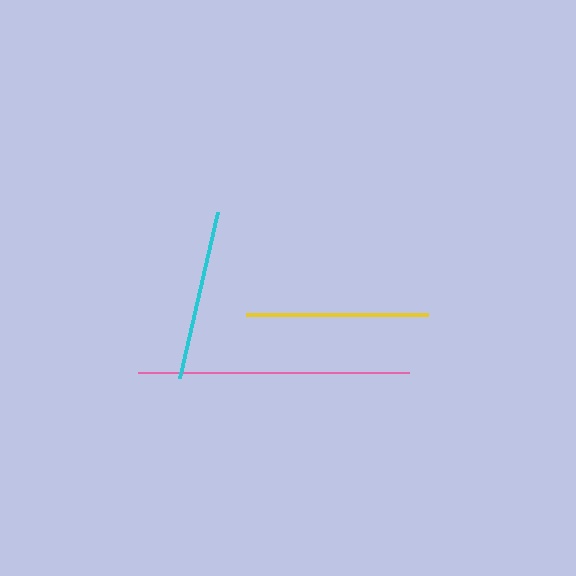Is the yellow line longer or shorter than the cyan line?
The yellow line is longer than the cyan line.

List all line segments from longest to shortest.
From longest to shortest: pink, yellow, cyan.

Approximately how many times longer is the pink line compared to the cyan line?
The pink line is approximately 1.6 times the length of the cyan line.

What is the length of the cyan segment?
The cyan segment is approximately 170 pixels long.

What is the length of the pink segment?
The pink segment is approximately 271 pixels long.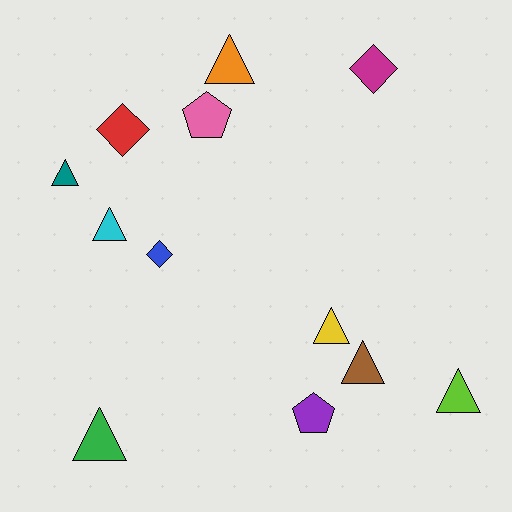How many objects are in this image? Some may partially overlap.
There are 12 objects.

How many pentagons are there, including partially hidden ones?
There are 2 pentagons.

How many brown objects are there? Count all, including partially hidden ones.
There is 1 brown object.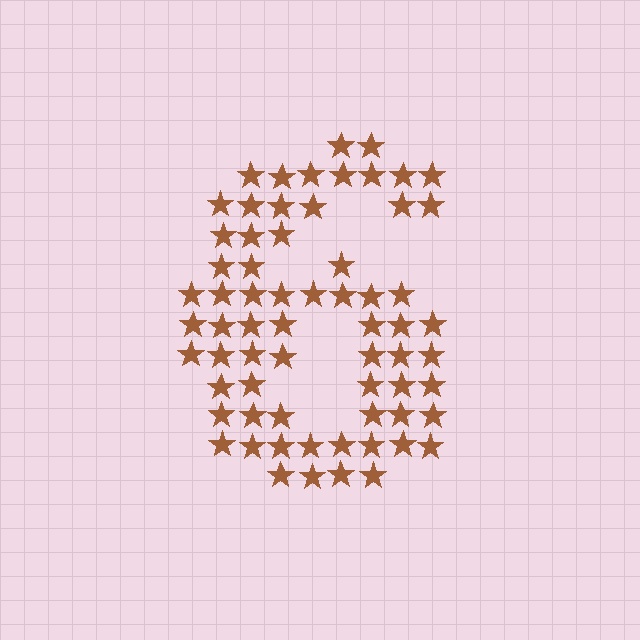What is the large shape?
The large shape is the digit 6.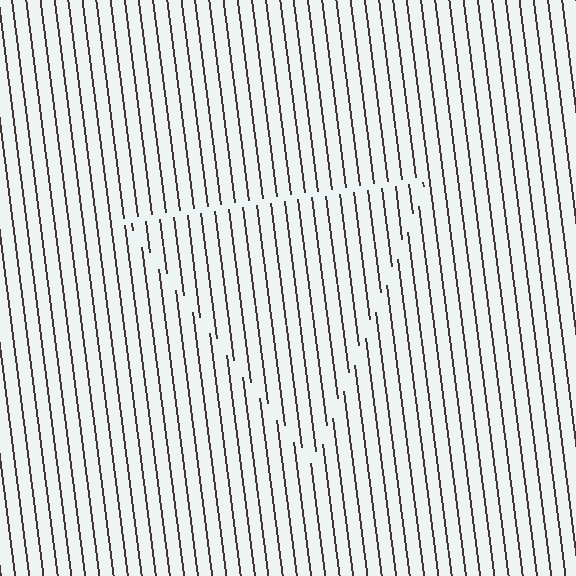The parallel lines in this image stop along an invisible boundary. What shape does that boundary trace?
An illusory triangle. The interior of the shape contains the same grating, shifted by half a period — the contour is defined by the phase discontinuity where line-ends from the inner and outer gratings abut.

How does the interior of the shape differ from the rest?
The interior of the shape contains the same grating, shifted by half a period — the contour is defined by the phase discontinuity where line-ends from the inner and outer gratings abut.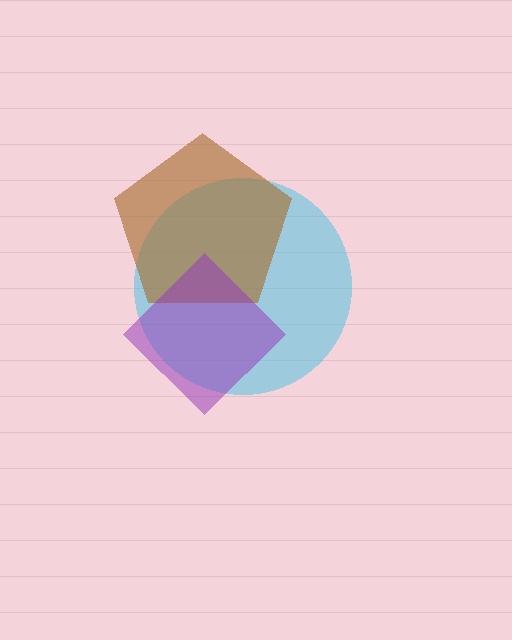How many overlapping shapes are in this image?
There are 3 overlapping shapes in the image.